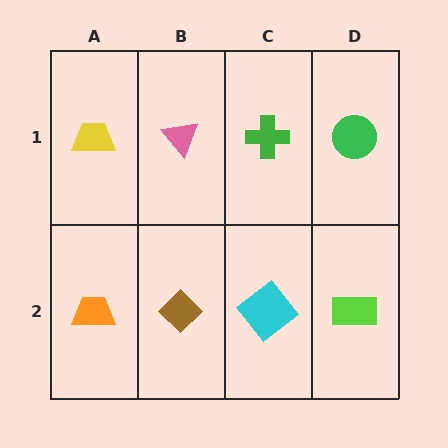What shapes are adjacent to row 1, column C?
A cyan diamond (row 2, column C), a pink triangle (row 1, column B), a green circle (row 1, column D).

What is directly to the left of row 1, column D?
A green cross.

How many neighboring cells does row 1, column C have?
3.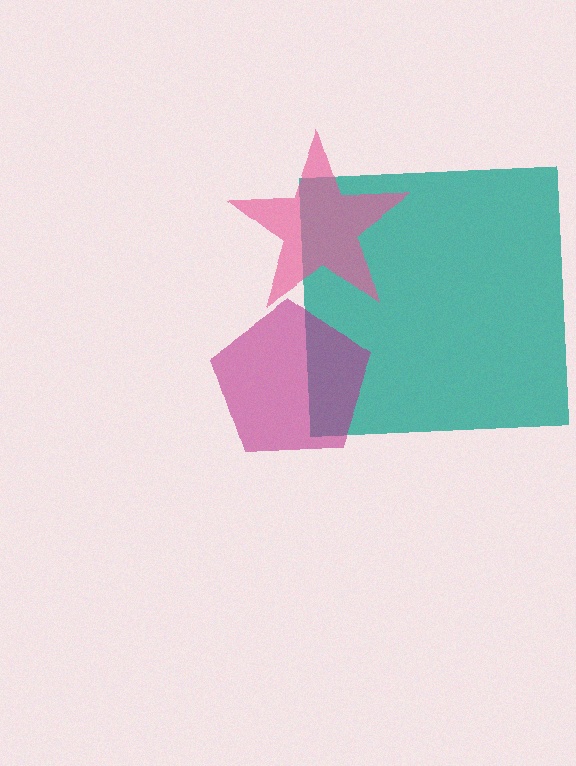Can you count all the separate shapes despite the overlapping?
Yes, there are 3 separate shapes.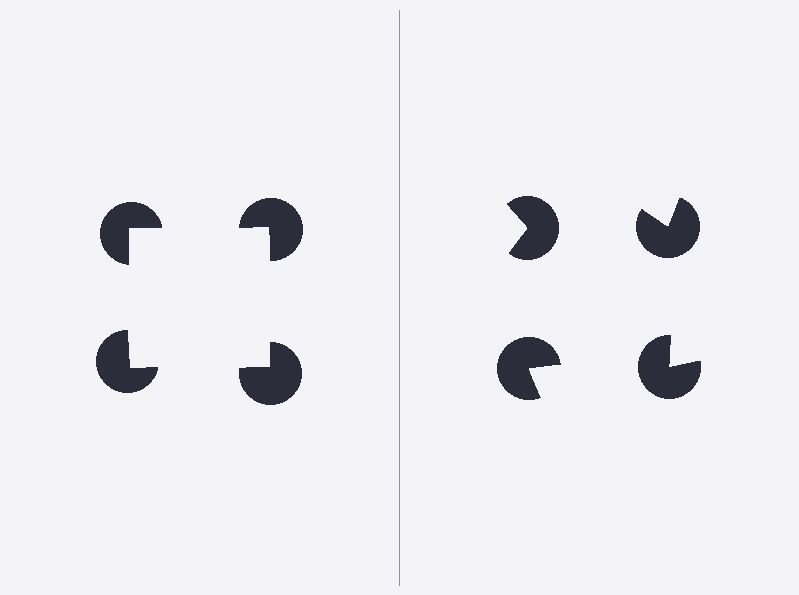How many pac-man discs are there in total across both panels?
8 — 4 on each side.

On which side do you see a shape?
An illusory square appears on the left side. On the right side the wedge cuts are rotated, so no coherent shape forms.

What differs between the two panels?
The pac-man discs are positioned identically on both sides; only the wedge orientations differ. On the left they align to a square; on the right they are misaligned.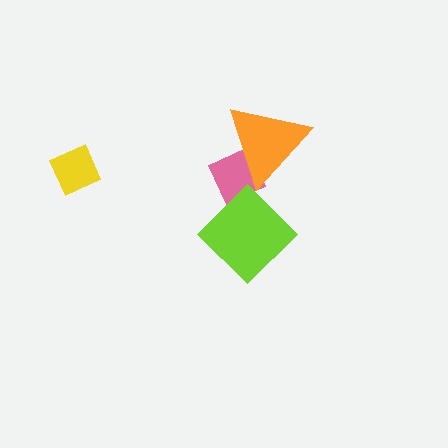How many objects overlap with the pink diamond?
2 objects overlap with the pink diamond.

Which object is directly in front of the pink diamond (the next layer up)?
The lime diamond is directly in front of the pink diamond.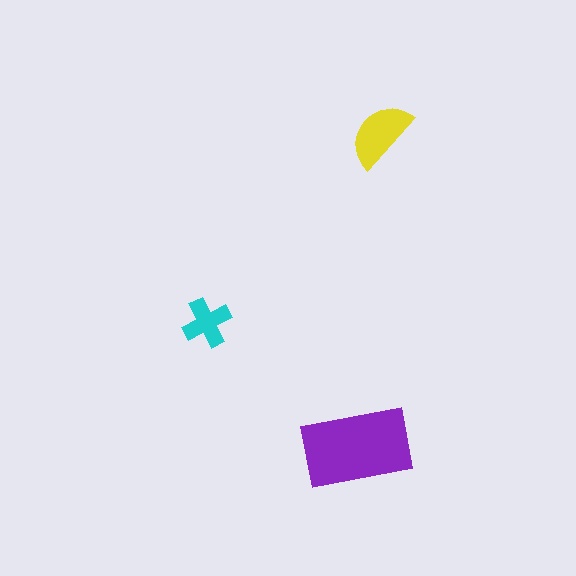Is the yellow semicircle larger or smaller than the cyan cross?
Larger.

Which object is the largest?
The purple rectangle.